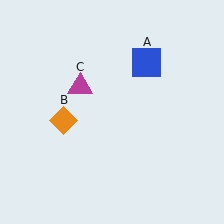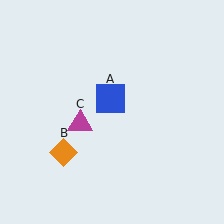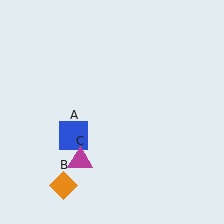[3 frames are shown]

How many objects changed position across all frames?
3 objects changed position: blue square (object A), orange diamond (object B), magenta triangle (object C).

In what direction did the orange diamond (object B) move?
The orange diamond (object B) moved down.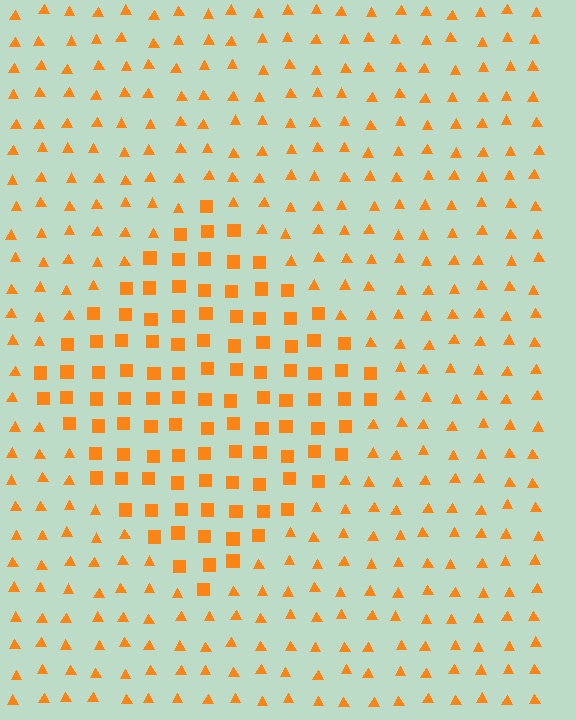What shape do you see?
I see a diamond.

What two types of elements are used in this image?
The image uses squares inside the diamond region and triangles outside it.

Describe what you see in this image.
The image is filled with small orange elements arranged in a uniform grid. A diamond-shaped region contains squares, while the surrounding area contains triangles. The boundary is defined purely by the change in element shape.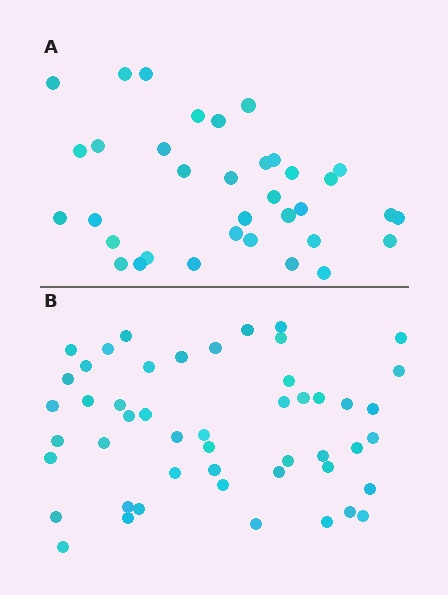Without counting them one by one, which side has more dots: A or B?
Region B (the bottom region) has more dots.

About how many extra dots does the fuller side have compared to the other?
Region B has approximately 15 more dots than region A.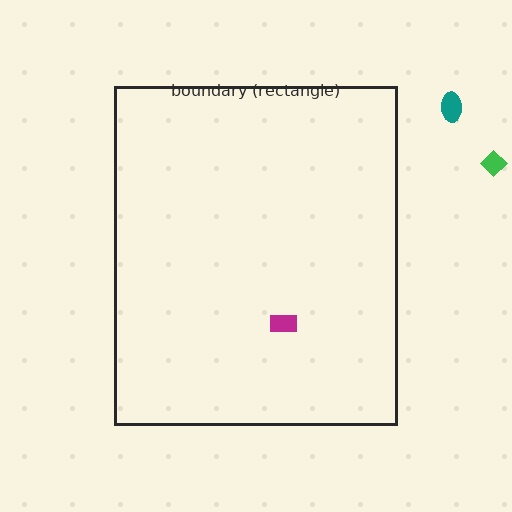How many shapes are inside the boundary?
1 inside, 2 outside.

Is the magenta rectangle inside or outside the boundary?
Inside.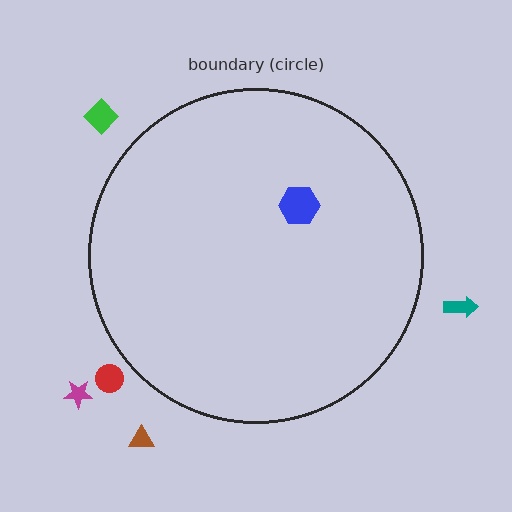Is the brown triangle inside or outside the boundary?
Outside.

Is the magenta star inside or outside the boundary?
Outside.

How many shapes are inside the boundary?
1 inside, 5 outside.